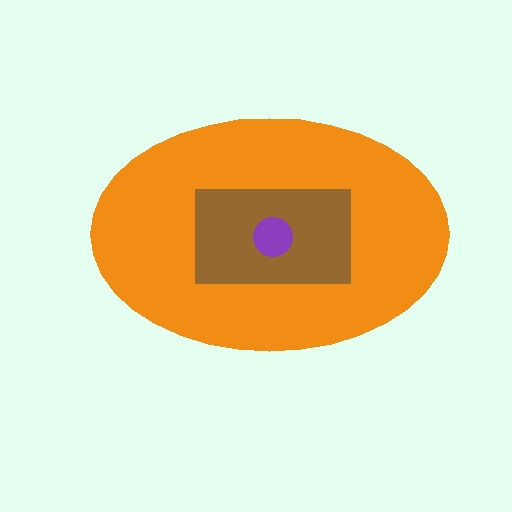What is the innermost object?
The purple circle.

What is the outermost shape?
The orange ellipse.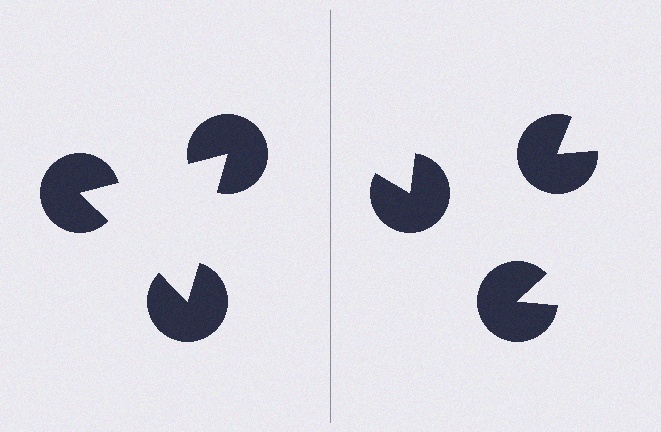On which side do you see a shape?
An illusory triangle appears on the left side. On the right side the wedge cuts are rotated, so no coherent shape forms.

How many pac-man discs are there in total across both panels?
6 — 3 on each side.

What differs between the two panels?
The pac-man discs are positioned identically on both sides; only the wedge orientations differ. On the left they align to a triangle; on the right they are misaligned.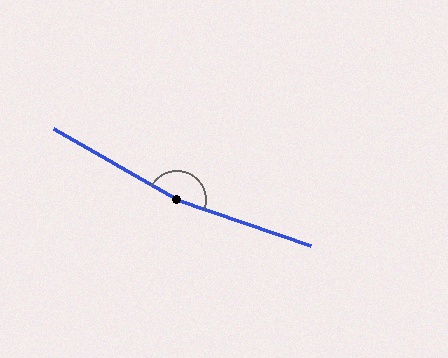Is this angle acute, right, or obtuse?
It is obtuse.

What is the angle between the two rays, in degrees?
Approximately 169 degrees.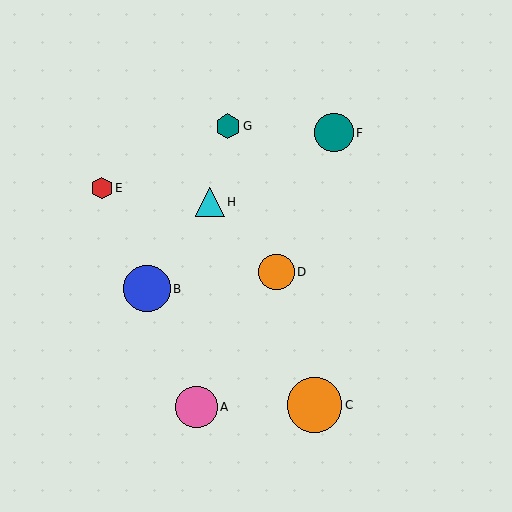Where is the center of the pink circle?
The center of the pink circle is at (197, 407).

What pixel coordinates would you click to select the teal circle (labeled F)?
Click at (334, 133) to select the teal circle F.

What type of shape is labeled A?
Shape A is a pink circle.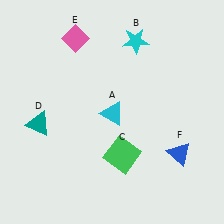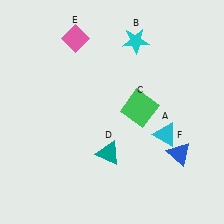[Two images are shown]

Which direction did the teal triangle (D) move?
The teal triangle (D) moved right.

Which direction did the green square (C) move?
The green square (C) moved up.